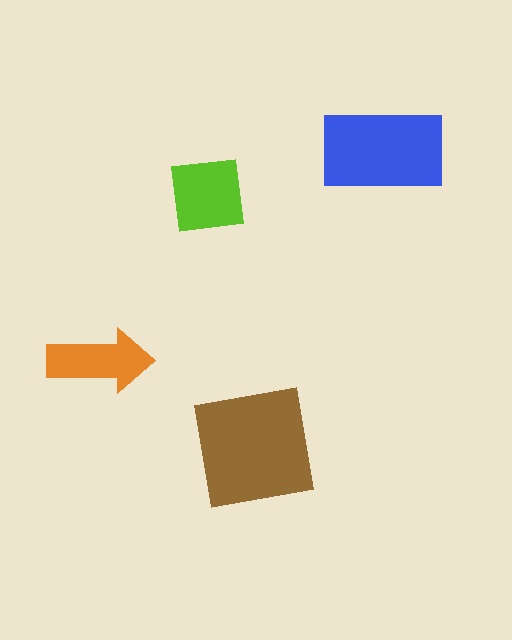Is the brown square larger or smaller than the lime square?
Larger.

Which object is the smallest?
The orange arrow.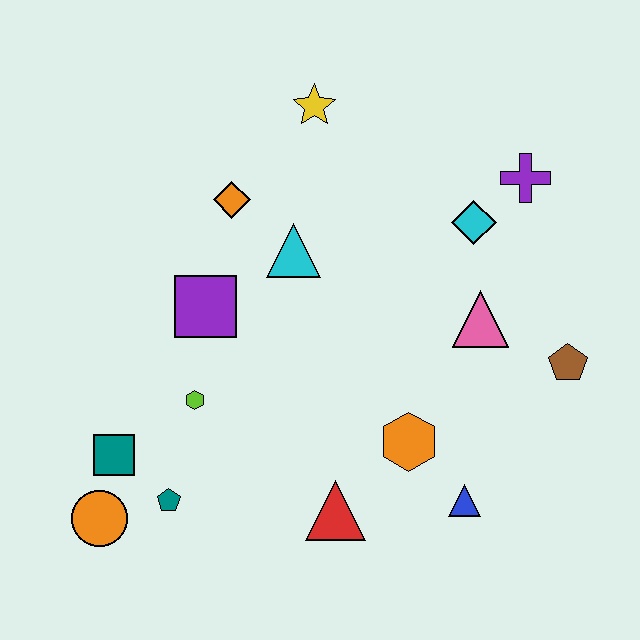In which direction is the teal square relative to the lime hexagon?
The teal square is to the left of the lime hexagon.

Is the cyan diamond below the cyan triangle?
No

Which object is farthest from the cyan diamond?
The orange circle is farthest from the cyan diamond.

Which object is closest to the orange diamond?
The cyan triangle is closest to the orange diamond.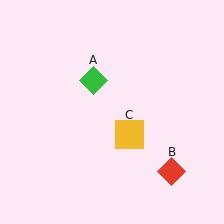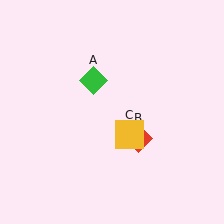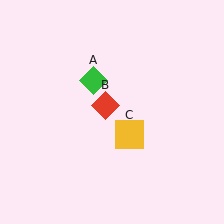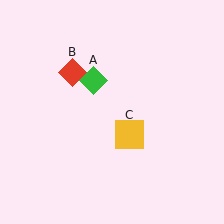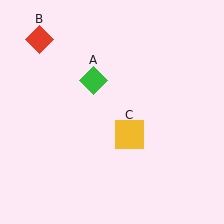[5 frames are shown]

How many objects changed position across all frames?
1 object changed position: red diamond (object B).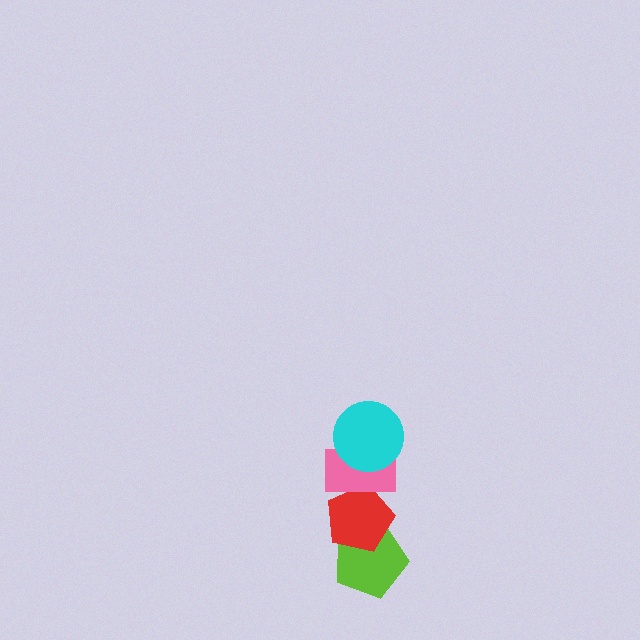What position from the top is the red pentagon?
The red pentagon is 3rd from the top.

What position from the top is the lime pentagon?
The lime pentagon is 4th from the top.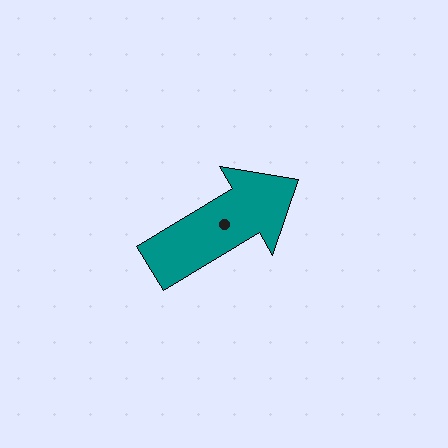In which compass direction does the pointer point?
Northeast.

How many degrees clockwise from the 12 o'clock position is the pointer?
Approximately 59 degrees.